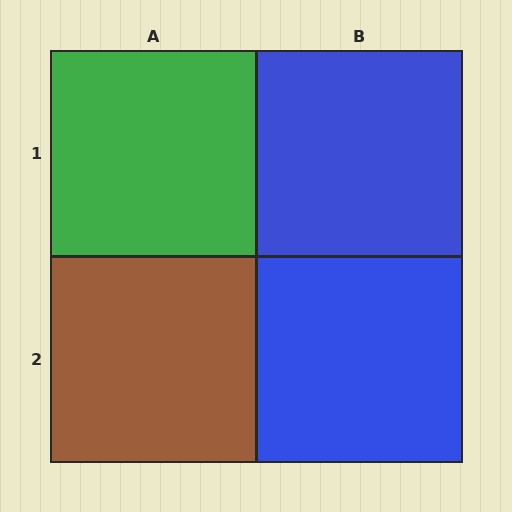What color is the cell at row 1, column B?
Blue.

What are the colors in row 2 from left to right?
Brown, blue.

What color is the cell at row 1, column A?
Green.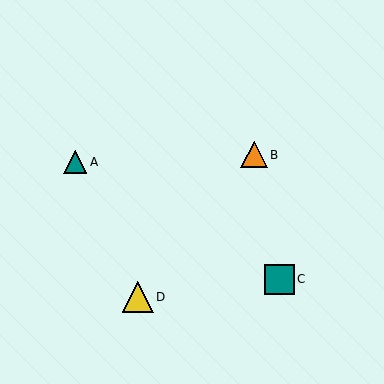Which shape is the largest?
The yellow triangle (labeled D) is the largest.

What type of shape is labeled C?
Shape C is a teal square.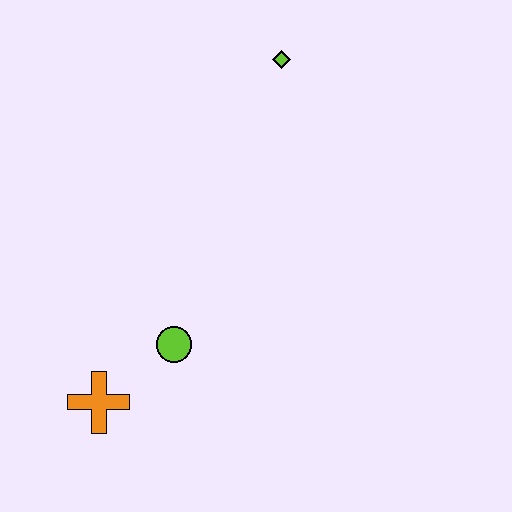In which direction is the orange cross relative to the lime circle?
The orange cross is to the left of the lime circle.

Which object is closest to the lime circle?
The orange cross is closest to the lime circle.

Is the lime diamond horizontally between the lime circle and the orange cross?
No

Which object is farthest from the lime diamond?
The orange cross is farthest from the lime diamond.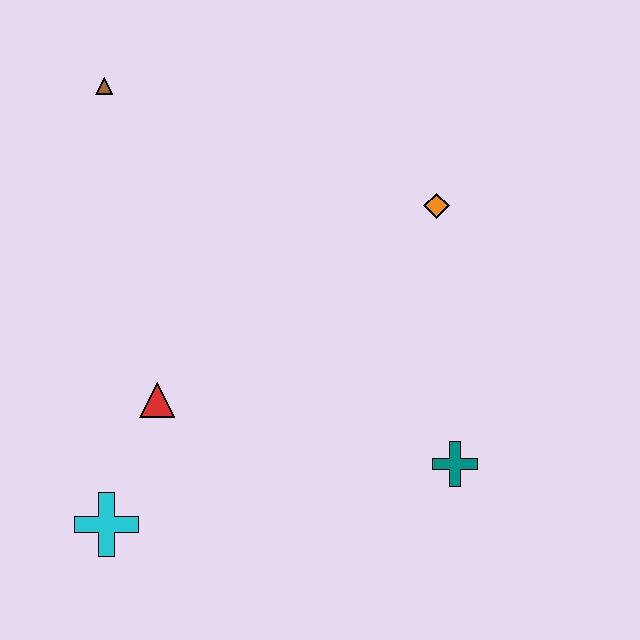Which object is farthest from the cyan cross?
The orange diamond is farthest from the cyan cross.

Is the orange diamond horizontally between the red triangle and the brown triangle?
No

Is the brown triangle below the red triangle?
No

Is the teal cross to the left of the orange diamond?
No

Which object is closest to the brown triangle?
The red triangle is closest to the brown triangle.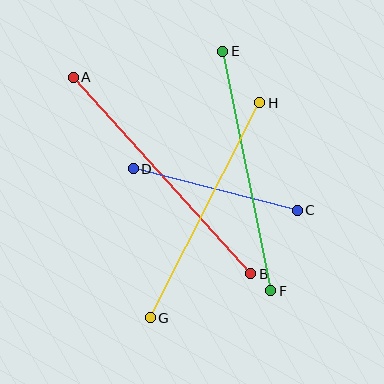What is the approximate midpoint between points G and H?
The midpoint is at approximately (205, 210) pixels.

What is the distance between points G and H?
The distance is approximately 242 pixels.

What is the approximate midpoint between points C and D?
The midpoint is at approximately (215, 189) pixels.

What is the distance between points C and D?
The distance is approximately 169 pixels.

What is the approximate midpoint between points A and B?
The midpoint is at approximately (162, 176) pixels.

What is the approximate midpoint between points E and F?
The midpoint is at approximately (247, 171) pixels.